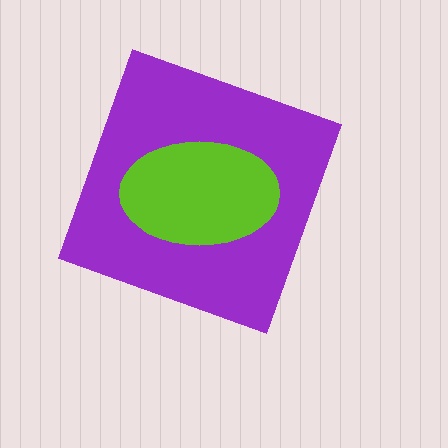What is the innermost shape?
The lime ellipse.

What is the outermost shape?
The purple diamond.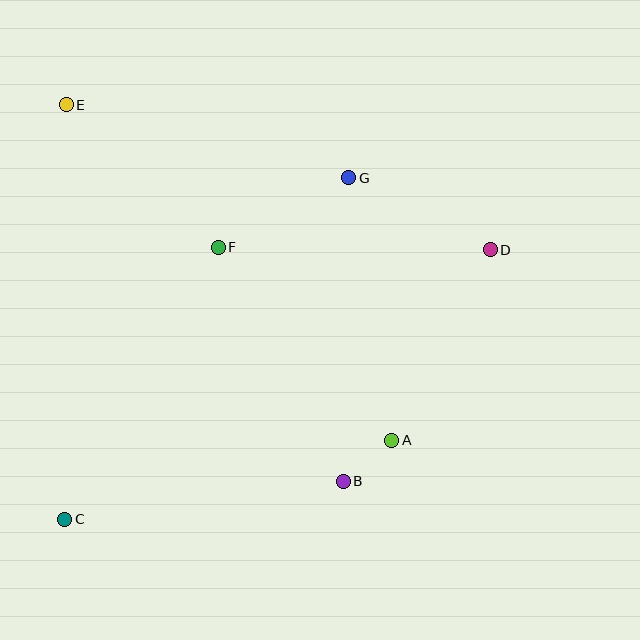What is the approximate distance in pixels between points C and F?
The distance between C and F is approximately 312 pixels.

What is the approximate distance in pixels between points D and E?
The distance between D and E is approximately 448 pixels.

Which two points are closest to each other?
Points A and B are closest to each other.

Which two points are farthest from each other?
Points C and D are farthest from each other.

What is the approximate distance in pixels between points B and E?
The distance between B and E is approximately 467 pixels.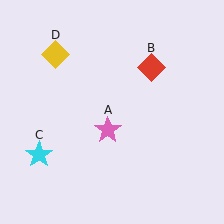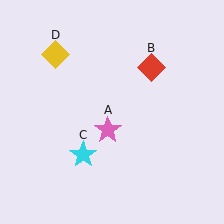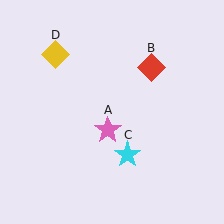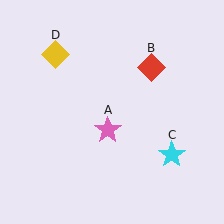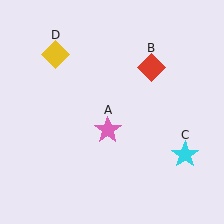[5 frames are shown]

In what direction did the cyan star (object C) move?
The cyan star (object C) moved right.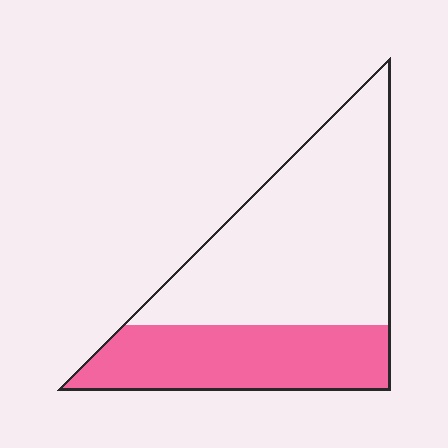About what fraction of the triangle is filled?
About three eighths (3/8).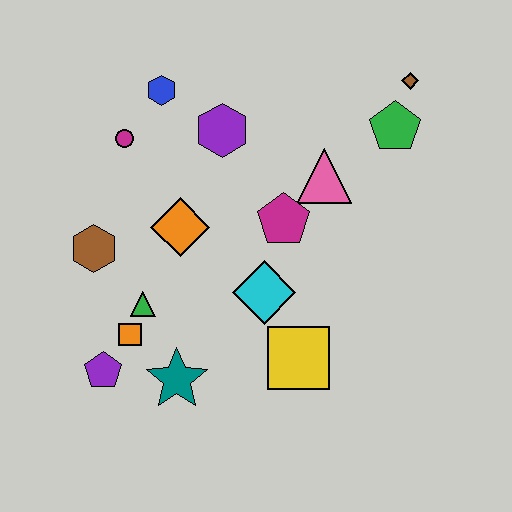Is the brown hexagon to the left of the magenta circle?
Yes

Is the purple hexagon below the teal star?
No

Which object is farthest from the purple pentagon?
The brown diamond is farthest from the purple pentagon.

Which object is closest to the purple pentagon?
The orange square is closest to the purple pentagon.